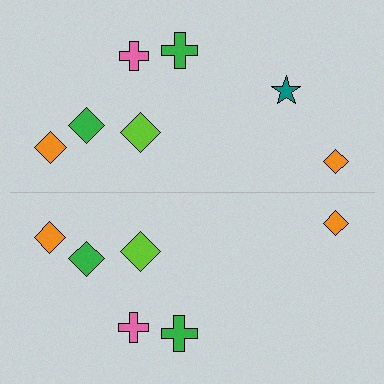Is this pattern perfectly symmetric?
No, the pattern is not perfectly symmetric. A teal star is missing from the bottom side.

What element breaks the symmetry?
A teal star is missing from the bottom side.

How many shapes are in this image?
There are 13 shapes in this image.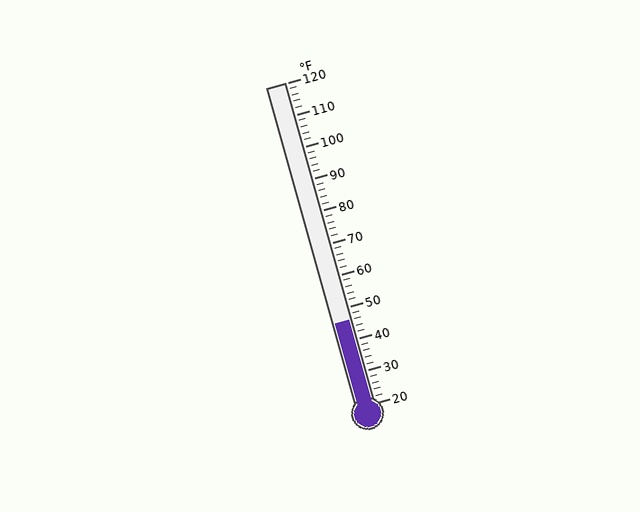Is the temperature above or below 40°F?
The temperature is above 40°F.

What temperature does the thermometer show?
The thermometer shows approximately 46°F.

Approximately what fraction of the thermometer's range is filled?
The thermometer is filled to approximately 25% of its range.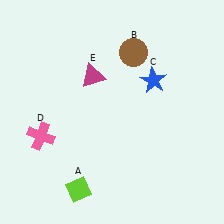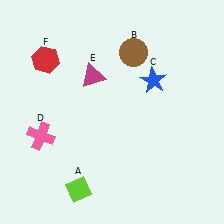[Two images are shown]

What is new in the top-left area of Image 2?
A red hexagon (F) was added in the top-left area of Image 2.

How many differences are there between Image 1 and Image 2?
There is 1 difference between the two images.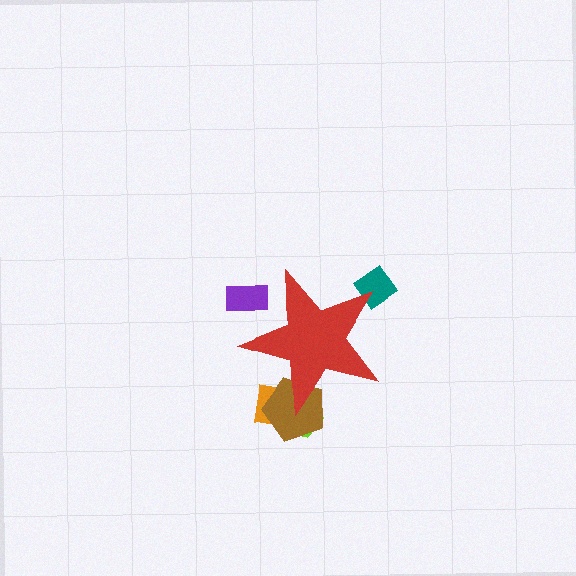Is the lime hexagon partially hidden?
Yes, the lime hexagon is partially hidden behind the red star.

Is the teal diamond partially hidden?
Yes, the teal diamond is partially hidden behind the red star.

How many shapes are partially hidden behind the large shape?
5 shapes are partially hidden.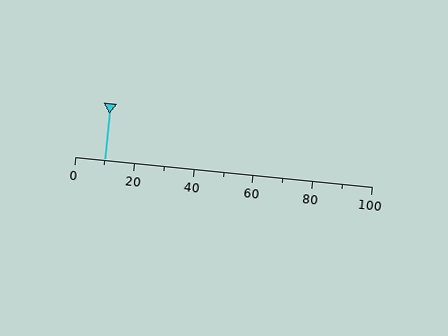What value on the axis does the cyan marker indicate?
The marker indicates approximately 10.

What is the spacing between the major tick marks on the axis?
The major ticks are spaced 20 apart.